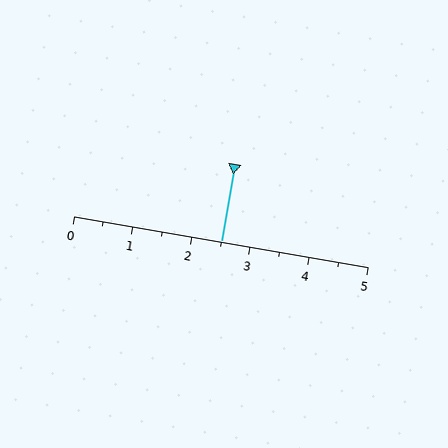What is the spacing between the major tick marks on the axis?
The major ticks are spaced 1 apart.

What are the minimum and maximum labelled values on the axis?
The axis runs from 0 to 5.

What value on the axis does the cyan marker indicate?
The marker indicates approximately 2.5.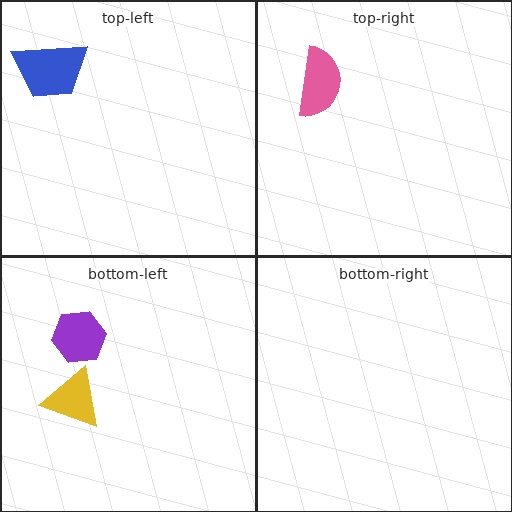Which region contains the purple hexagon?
The bottom-left region.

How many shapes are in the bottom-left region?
2.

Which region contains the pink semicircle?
The top-right region.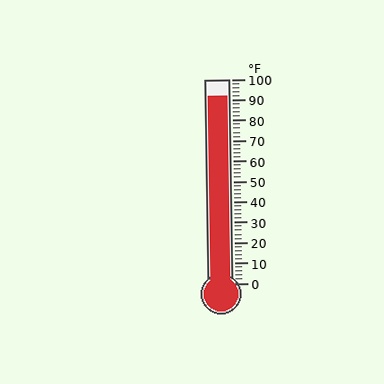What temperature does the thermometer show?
The thermometer shows approximately 92°F.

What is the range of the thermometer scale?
The thermometer scale ranges from 0°F to 100°F.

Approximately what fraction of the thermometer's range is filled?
The thermometer is filled to approximately 90% of its range.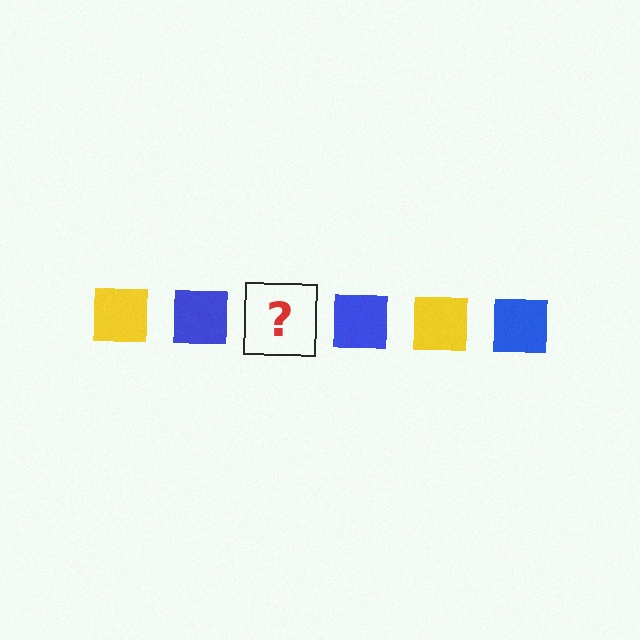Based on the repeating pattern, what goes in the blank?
The blank should be a yellow square.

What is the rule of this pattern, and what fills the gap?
The rule is that the pattern cycles through yellow, blue squares. The gap should be filled with a yellow square.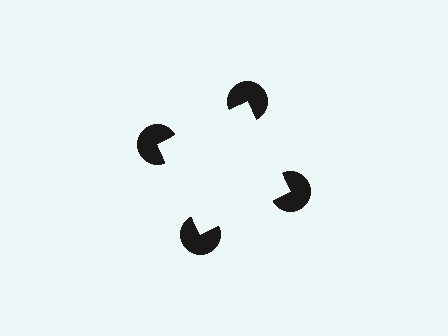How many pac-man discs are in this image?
There are 4 — one at each vertex of the illusory square.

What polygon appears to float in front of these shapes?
An illusory square — its edges are inferred from the aligned wedge cuts in the pac-man discs, not physically drawn.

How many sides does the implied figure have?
4 sides.